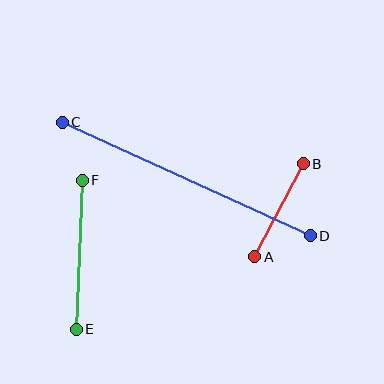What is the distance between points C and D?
The distance is approximately 273 pixels.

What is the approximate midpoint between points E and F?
The midpoint is at approximately (79, 255) pixels.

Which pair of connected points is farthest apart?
Points C and D are farthest apart.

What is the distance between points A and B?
The distance is approximately 105 pixels.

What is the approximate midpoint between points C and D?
The midpoint is at approximately (186, 179) pixels.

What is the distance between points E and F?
The distance is approximately 149 pixels.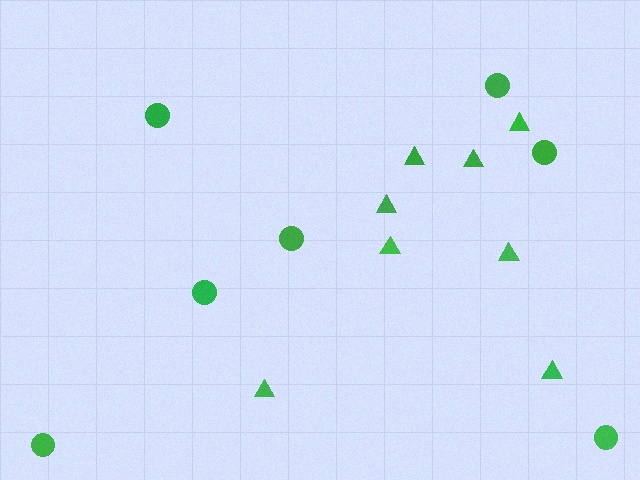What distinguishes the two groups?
There are 2 groups: one group of circles (7) and one group of triangles (8).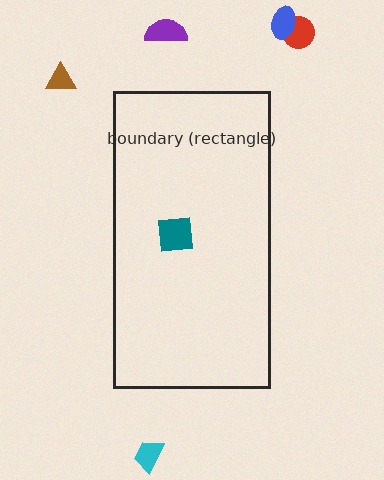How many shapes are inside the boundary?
1 inside, 5 outside.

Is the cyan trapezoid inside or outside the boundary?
Outside.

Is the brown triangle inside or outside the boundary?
Outside.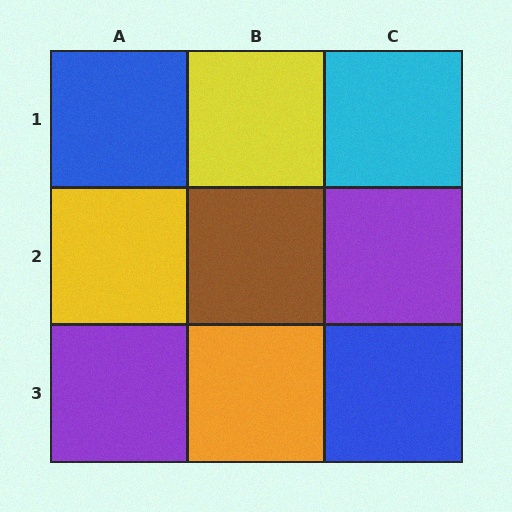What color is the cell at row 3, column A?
Purple.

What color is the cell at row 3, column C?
Blue.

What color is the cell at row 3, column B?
Orange.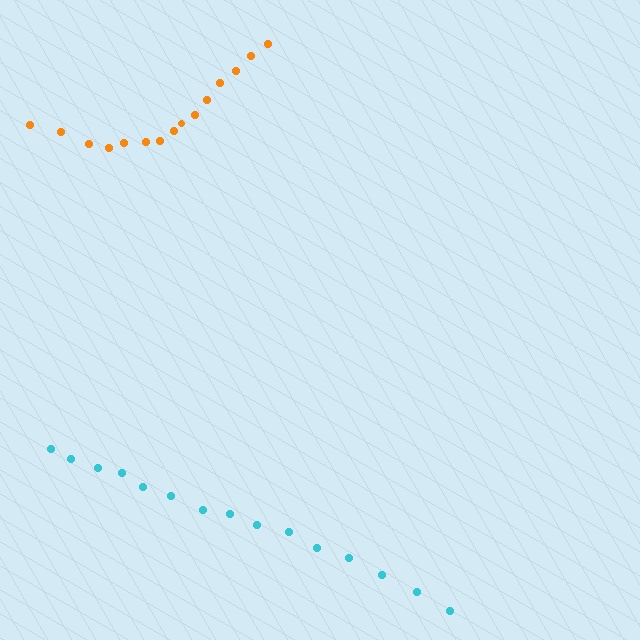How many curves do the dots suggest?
There are 2 distinct paths.